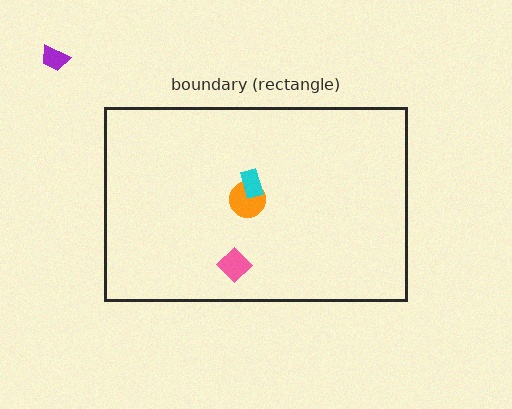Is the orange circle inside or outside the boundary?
Inside.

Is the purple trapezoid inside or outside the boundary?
Outside.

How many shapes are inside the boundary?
3 inside, 1 outside.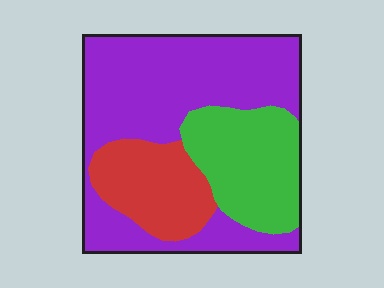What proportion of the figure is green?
Green covers roughly 25% of the figure.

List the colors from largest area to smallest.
From largest to smallest: purple, green, red.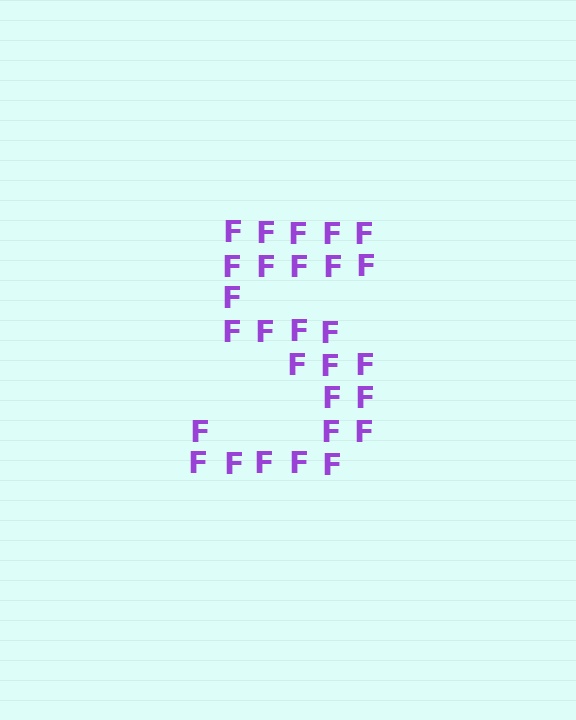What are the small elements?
The small elements are letter F's.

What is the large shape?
The large shape is the digit 5.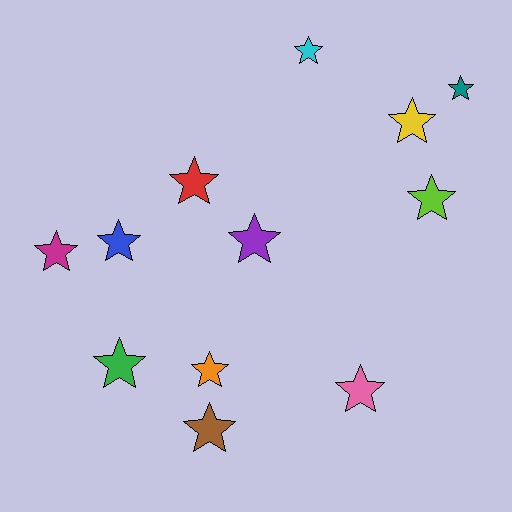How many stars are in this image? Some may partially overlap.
There are 12 stars.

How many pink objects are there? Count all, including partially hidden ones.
There is 1 pink object.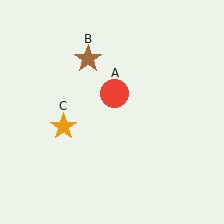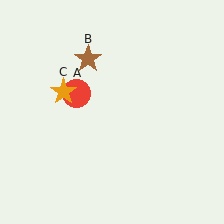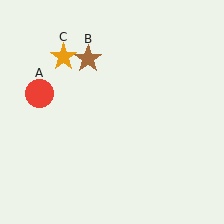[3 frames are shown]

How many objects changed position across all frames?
2 objects changed position: red circle (object A), orange star (object C).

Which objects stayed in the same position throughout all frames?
Brown star (object B) remained stationary.